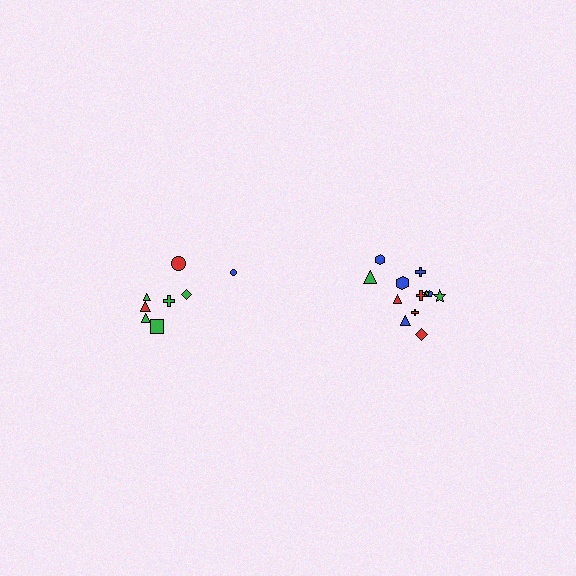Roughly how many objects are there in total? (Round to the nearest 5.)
Roughly 20 objects in total.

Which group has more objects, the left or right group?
The right group.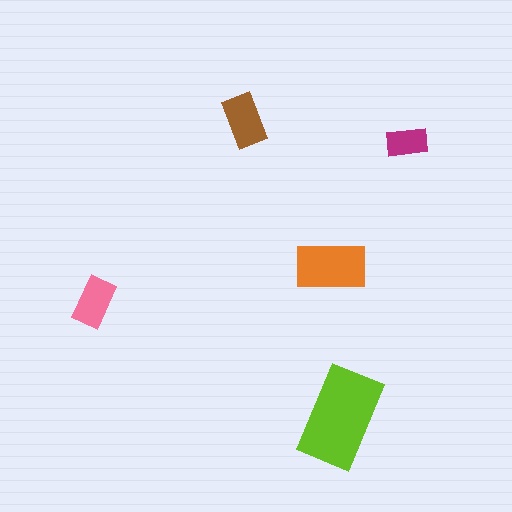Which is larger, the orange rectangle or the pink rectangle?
The orange one.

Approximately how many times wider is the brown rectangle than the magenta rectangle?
About 1.5 times wider.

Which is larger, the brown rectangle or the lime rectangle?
The lime one.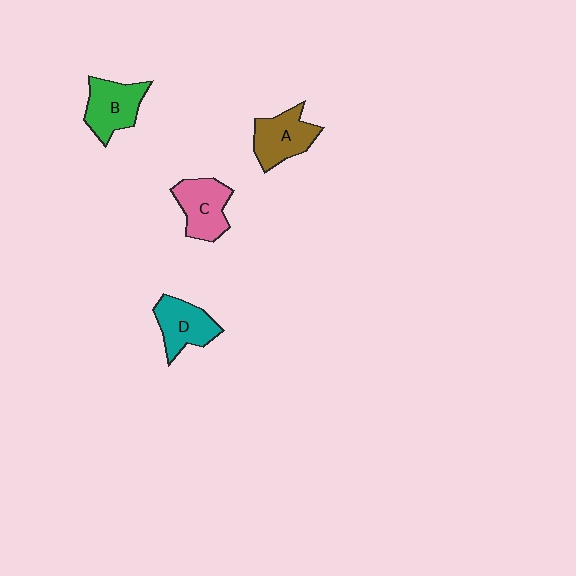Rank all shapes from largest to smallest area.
From largest to smallest: C (pink), B (green), A (brown), D (teal).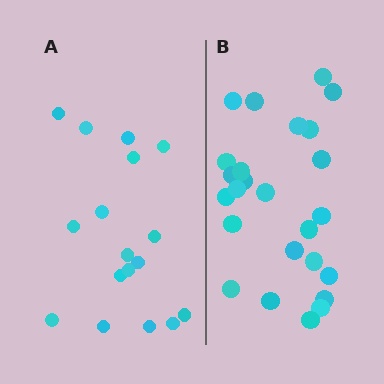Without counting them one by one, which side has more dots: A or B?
Region B (the right region) has more dots.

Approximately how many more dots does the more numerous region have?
Region B has roughly 8 or so more dots than region A.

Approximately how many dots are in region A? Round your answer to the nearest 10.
About 20 dots. (The exact count is 17, which rounds to 20.)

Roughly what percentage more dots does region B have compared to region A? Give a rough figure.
About 45% more.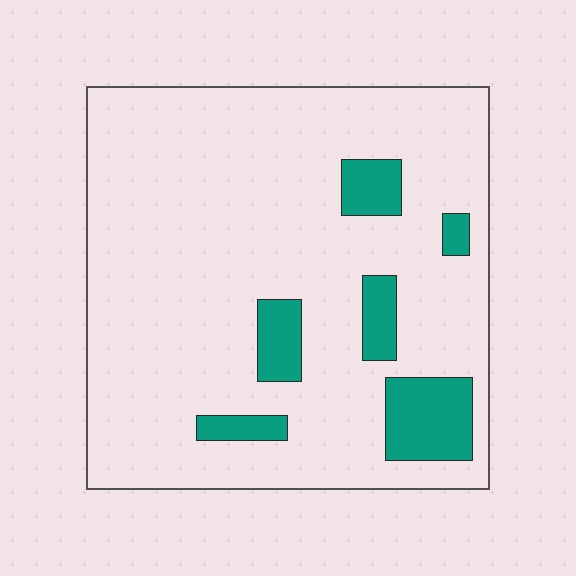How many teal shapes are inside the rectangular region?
6.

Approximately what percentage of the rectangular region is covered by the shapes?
Approximately 15%.